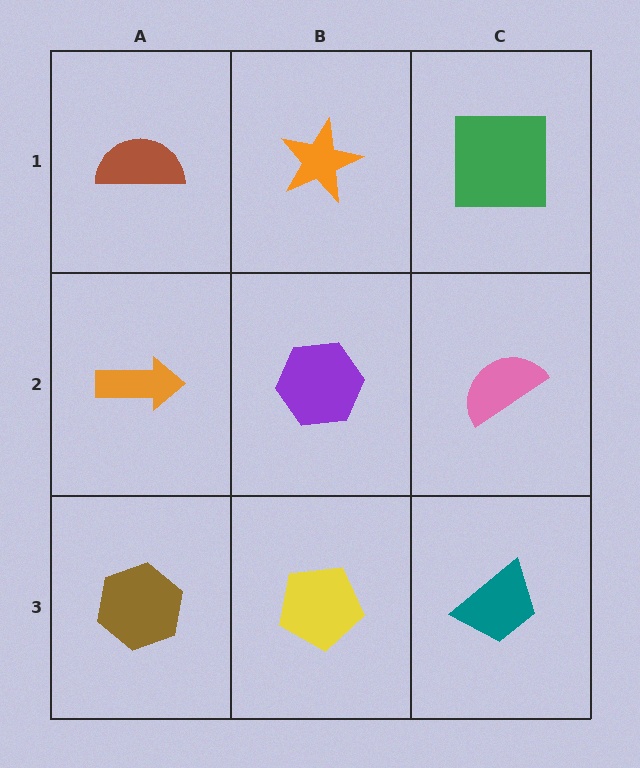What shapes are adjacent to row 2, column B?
An orange star (row 1, column B), a yellow pentagon (row 3, column B), an orange arrow (row 2, column A), a pink semicircle (row 2, column C).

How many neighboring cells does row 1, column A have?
2.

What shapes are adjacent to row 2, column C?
A green square (row 1, column C), a teal trapezoid (row 3, column C), a purple hexagon (row 2, column B).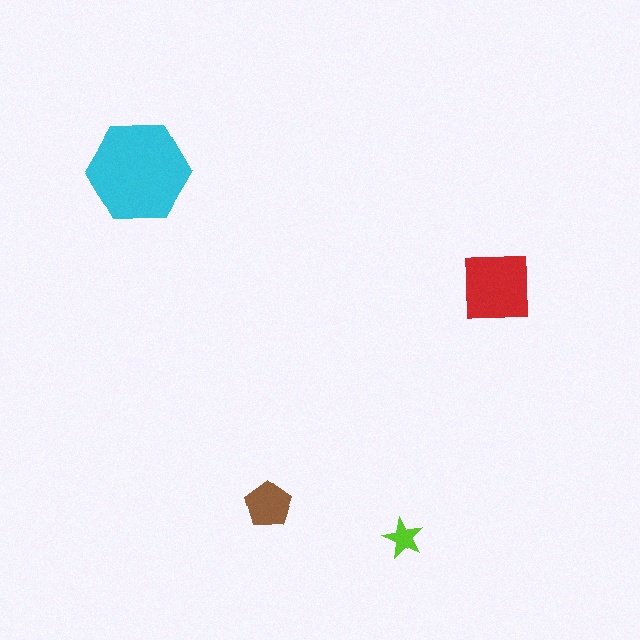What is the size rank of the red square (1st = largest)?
2nd.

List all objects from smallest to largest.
The lime star, the brown pentagon, the red square, the cyan hexagon.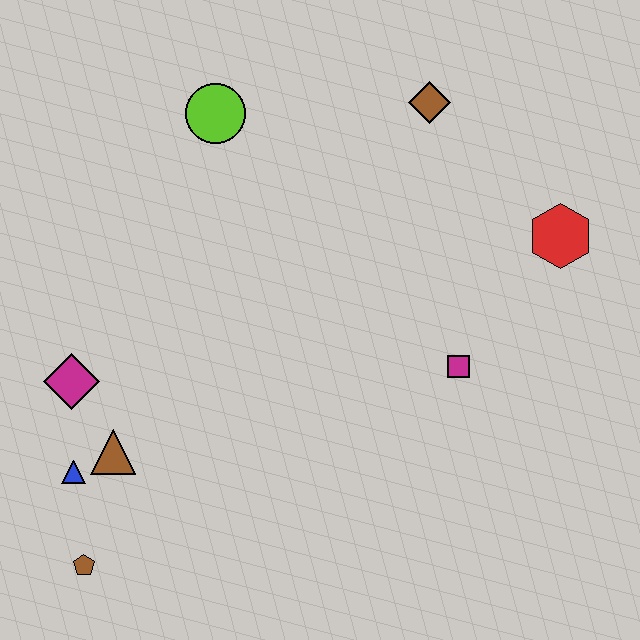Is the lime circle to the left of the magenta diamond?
No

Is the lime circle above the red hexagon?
Yes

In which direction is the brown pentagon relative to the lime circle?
The brown pentagon is below the lime circle.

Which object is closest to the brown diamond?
The red hexagon is closest to the brown diamond.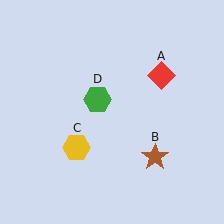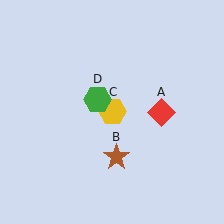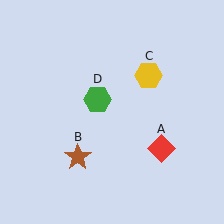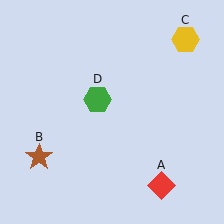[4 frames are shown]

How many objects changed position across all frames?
3 objects changed position: red diamond (object A), brown star (object B), yellow hexagon (object C).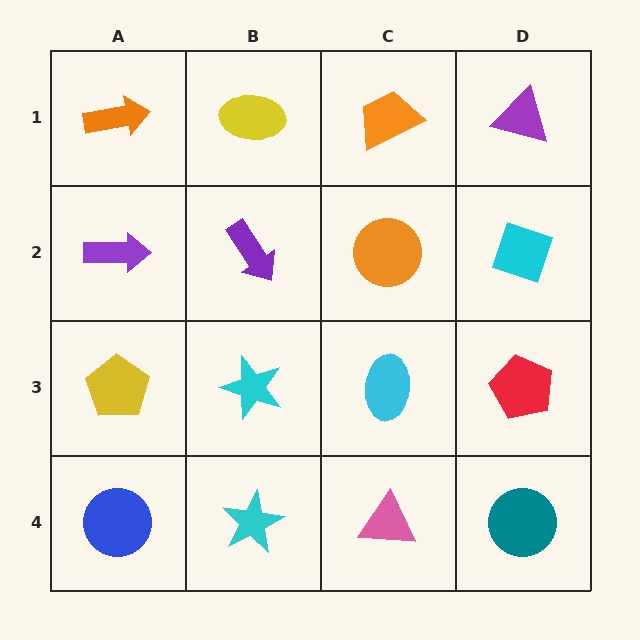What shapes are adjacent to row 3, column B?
A purple arrow (row 2, column B), a cyan star (row 4, column B), a yellow pentagon (row 3, column A), a cyan ellipse (row 3, column C).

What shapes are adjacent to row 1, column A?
A purple arrow (row 2, column A), a yellow ellipse (row 1, column B).